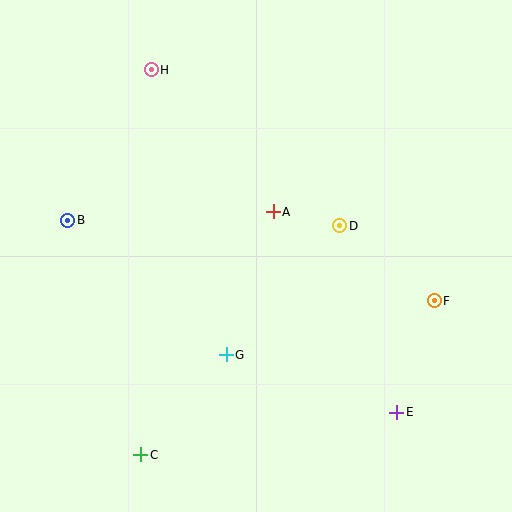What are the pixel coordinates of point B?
Point B is at (68, 220).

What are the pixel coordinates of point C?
Point C is at (141, 455).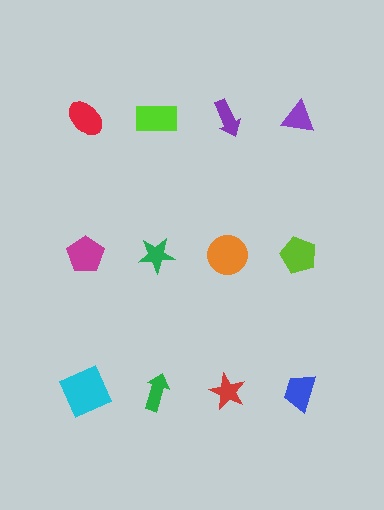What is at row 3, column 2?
A green arrow.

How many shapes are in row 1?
4 shapes.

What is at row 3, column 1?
A cyan square.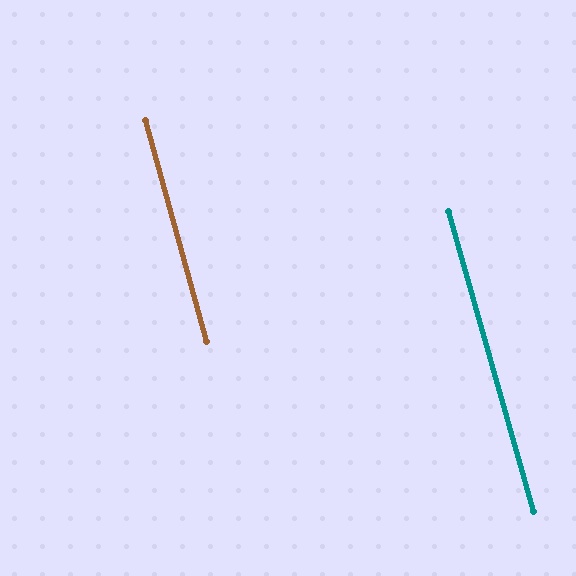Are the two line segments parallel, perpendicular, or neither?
Parallel — their directions differ by only 0.7°.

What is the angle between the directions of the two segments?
Approximately 1 degree.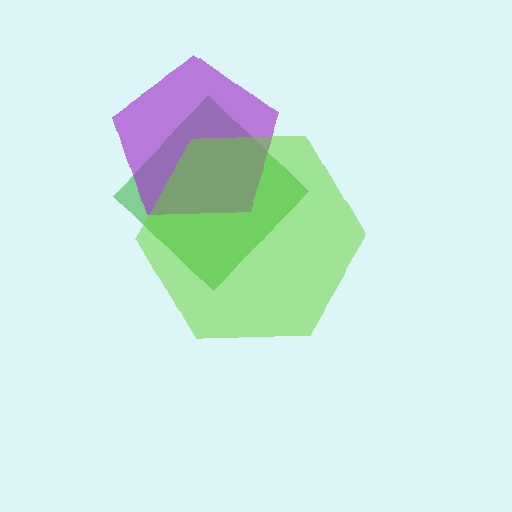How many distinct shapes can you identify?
There are 3 distinct shapes: a green diamond, a purple pentagon, a lime hexagon.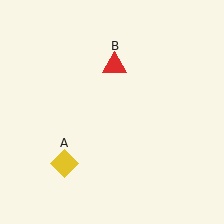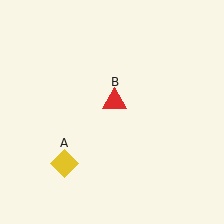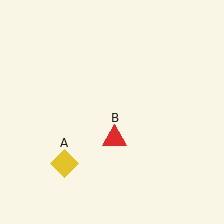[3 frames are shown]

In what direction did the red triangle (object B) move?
The red triangle (object B) moved down.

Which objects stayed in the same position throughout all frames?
Yellow diamond (object A) remained stationary.